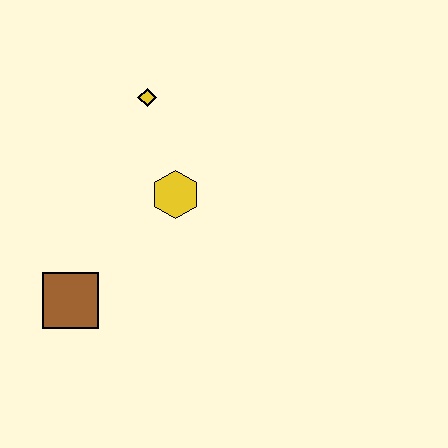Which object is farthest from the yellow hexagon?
The brown square is farthest from the yellow hexagon.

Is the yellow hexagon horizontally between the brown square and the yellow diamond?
No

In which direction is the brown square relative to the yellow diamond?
The brown square is below the yellow diamond.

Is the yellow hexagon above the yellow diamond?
No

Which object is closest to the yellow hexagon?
The yellow diamond is closest to the yellow hexagon.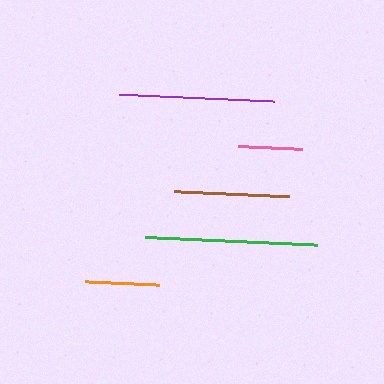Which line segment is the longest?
The green line is the longest at approximately 172 pixels.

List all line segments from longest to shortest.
From longest to shortest: green, purple, brown, orange, pink.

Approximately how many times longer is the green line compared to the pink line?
The green line is approximately 2.7 times the length of the pink line.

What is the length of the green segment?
The green segment is approximately 172 pixels long.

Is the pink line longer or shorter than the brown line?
The brown line is longer than the pink line.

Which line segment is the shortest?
The pink line is the shortest at approximately 64 pixels.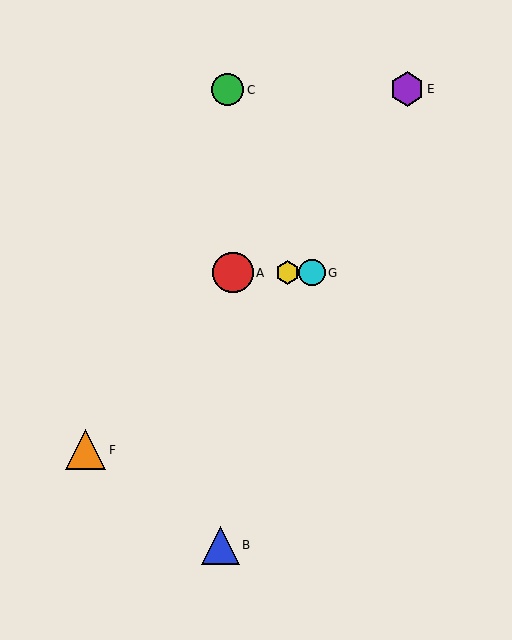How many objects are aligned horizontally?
3 objects (A, D, G) are aligned horizontally.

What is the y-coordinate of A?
Object A is at y≈273.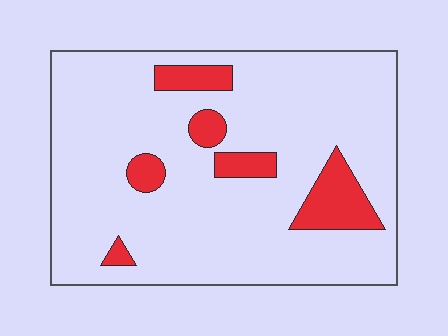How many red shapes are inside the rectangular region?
6.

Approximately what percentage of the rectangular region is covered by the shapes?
Approximately 15%.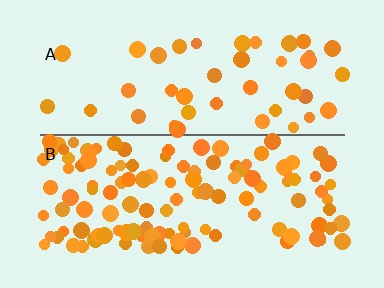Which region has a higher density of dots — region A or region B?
B (the bottom).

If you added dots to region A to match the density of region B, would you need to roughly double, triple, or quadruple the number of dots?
Approximately triple.